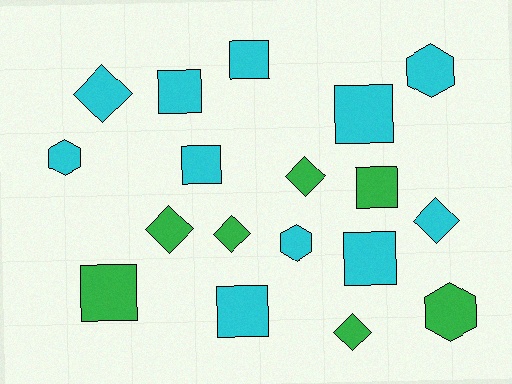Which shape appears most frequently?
Square, with 8 objects.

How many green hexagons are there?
There is 1 green hexagon.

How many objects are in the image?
There are 18 objects.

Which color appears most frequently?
Cyan, with 11 objects.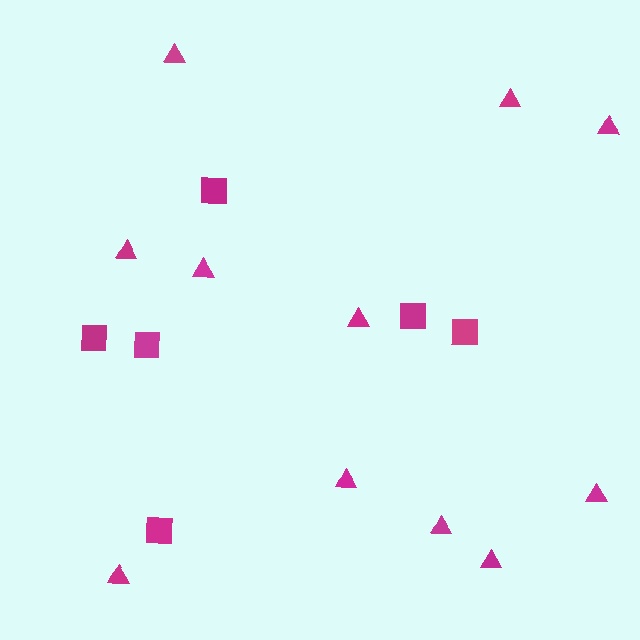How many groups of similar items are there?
There are 2 groups: one group of triangles (11) and one group of squares (6).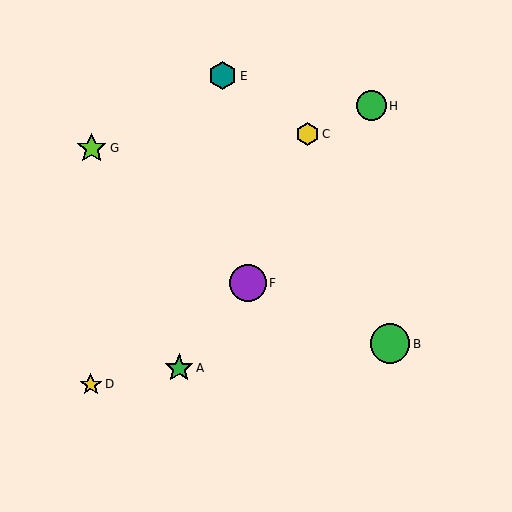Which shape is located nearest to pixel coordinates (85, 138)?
The lime star (labeled G) at (92, 148) is nearest to that location.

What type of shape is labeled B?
Shape B is a green circle.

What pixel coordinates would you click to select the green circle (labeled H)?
Click at (372, 106) to select the green circle H.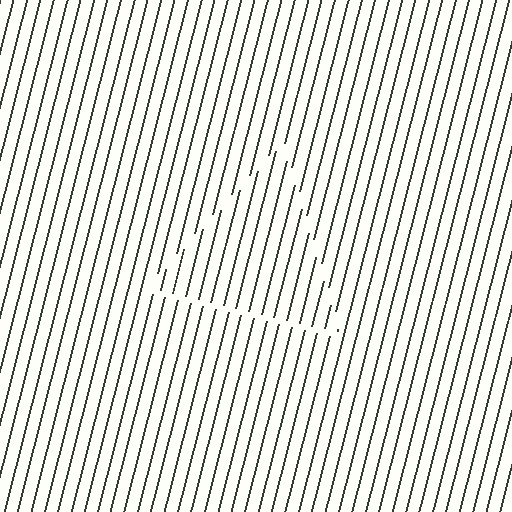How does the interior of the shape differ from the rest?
The interior of the shape contains the same grating, shifted by half a period — the contour is defined by the phase discontinuity where line-ends from the inner and outer gratings abut.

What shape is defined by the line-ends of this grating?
An illusory triangle. The interior of the shape contains the same grating, shifted by half a period — the contour is defined by the phase discontinuity where line-ends from the inner and outer gratings abut.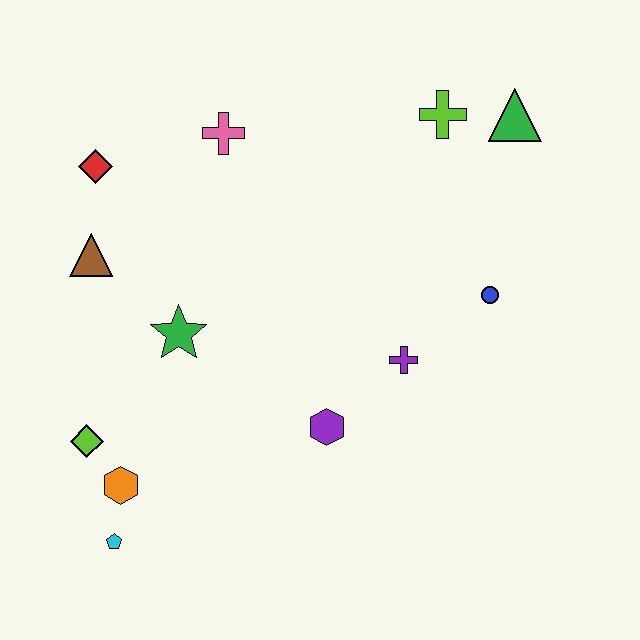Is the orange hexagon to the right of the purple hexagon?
No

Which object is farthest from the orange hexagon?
The green triangle is farthest from the orange hexagon.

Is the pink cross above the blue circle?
Yes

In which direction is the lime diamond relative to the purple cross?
The lime diamond is to the left of the purple cross.